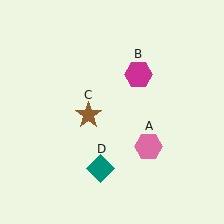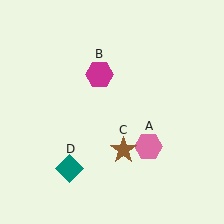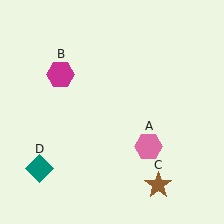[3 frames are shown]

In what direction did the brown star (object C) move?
The brown star (object C) moved down and to the right.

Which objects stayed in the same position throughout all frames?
Pink hexagon (object A) remained stationary.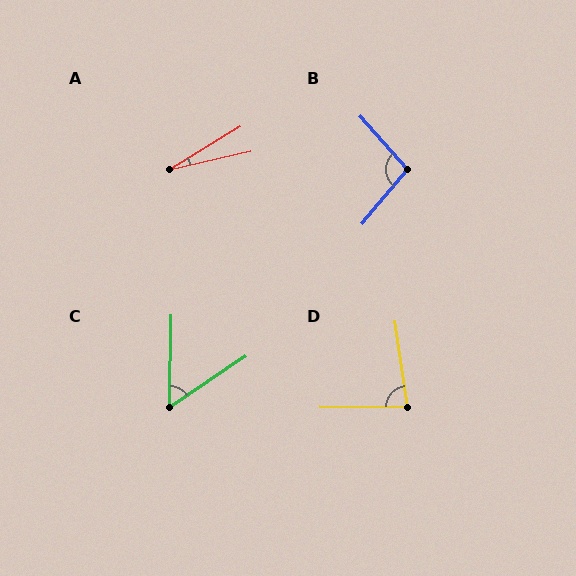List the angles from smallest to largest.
A (18°), C (55°), D (81°), B (98°).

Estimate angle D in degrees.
Approximately 81 degrees.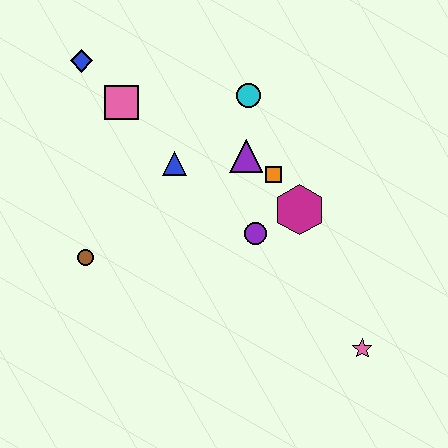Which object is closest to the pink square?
The blue diamond is closest to the pink square.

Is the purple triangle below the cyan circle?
Yes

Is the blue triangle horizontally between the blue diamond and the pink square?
No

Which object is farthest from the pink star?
The blue diamond is farthest from the pink star.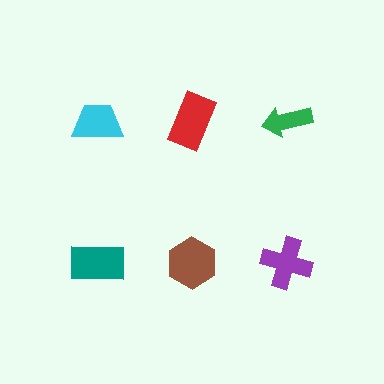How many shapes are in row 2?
3 shapes.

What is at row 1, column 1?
A cyan trapezoid.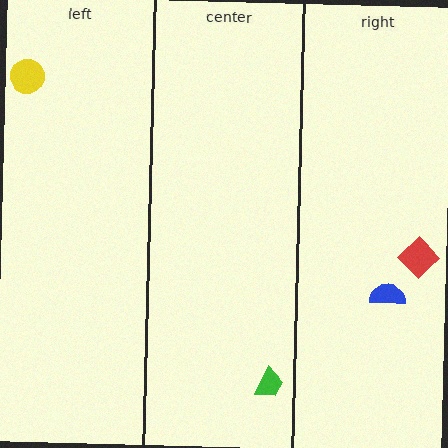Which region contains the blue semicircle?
The right region.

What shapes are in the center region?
The green trapezoid.